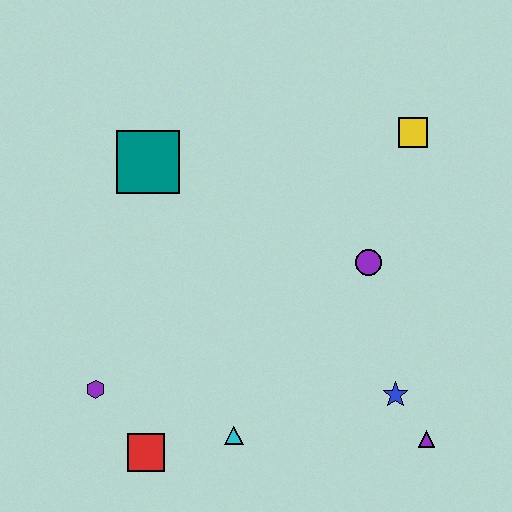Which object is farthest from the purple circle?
The purple hexagon is farthest from the purple circle.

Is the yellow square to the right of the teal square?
Yes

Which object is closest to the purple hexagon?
The red square is closest to the purple hexagon.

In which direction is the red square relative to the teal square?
The red square is below the teal square.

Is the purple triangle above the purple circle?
No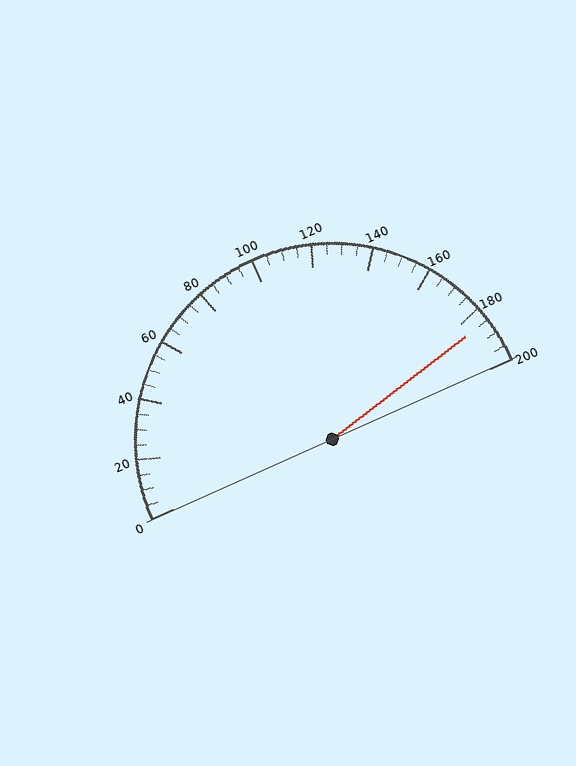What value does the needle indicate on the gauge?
The needle indicates approximately 185.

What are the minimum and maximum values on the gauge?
The gauge ranges from 0 to 200.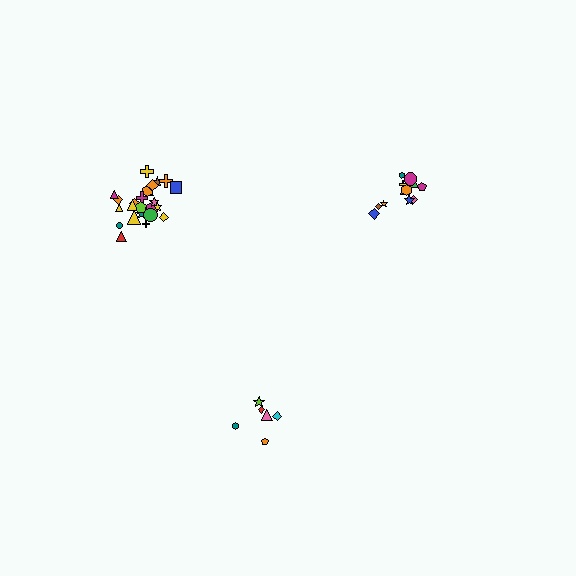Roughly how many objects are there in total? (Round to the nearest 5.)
Roughly 45 objects in total.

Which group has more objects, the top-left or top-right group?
The top-left group.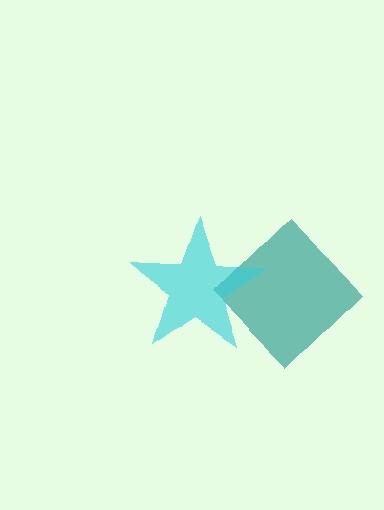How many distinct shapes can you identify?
There are 2 distinct shapes: a teal diamond, a cyan star.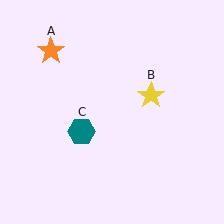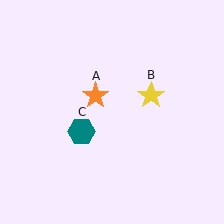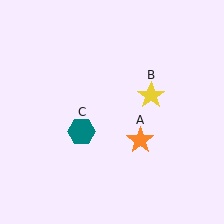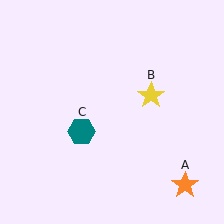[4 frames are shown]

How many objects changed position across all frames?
1 object changed position: orange star (object A).